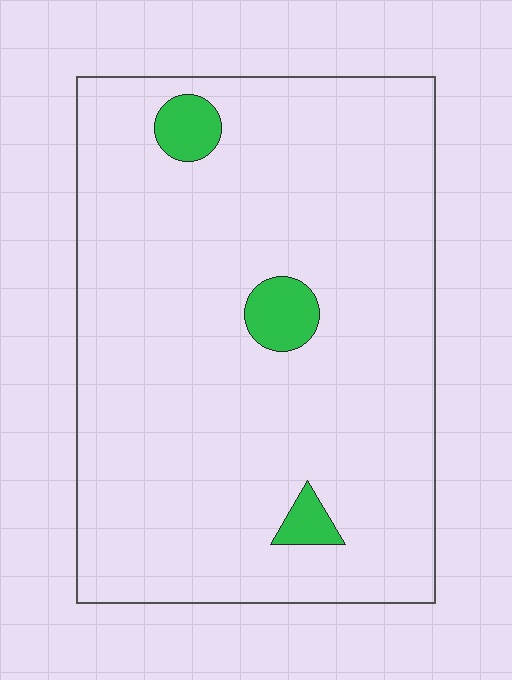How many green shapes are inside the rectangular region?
3.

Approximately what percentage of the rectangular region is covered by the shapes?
Approximately 5%.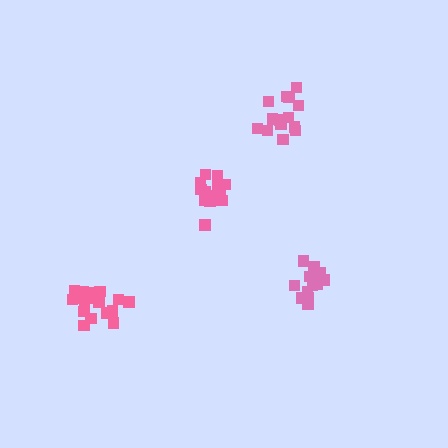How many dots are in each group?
Group 1: 16 dots, Group 2: 15 dots, Group 3: 20 dots, Group 4: 16 dots (67 total).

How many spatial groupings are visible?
There are 4 spatial groupings.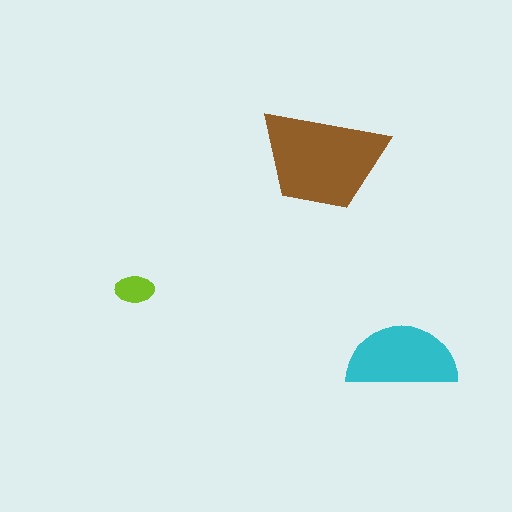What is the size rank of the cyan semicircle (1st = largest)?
2nd.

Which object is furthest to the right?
The cyan semicircle is rightmost.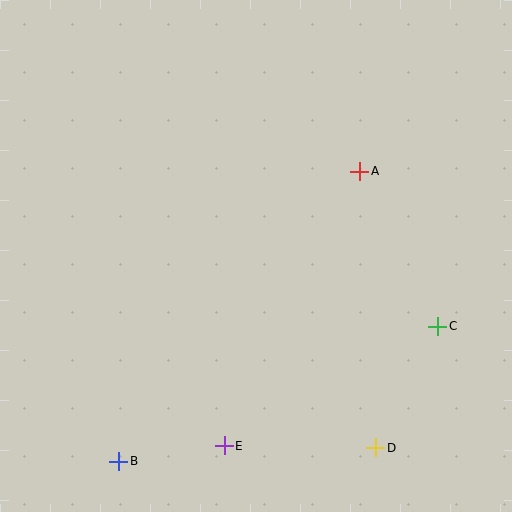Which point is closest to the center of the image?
Point A at (360, 171) is closest to the center.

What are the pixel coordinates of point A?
Point A is at (360, 171).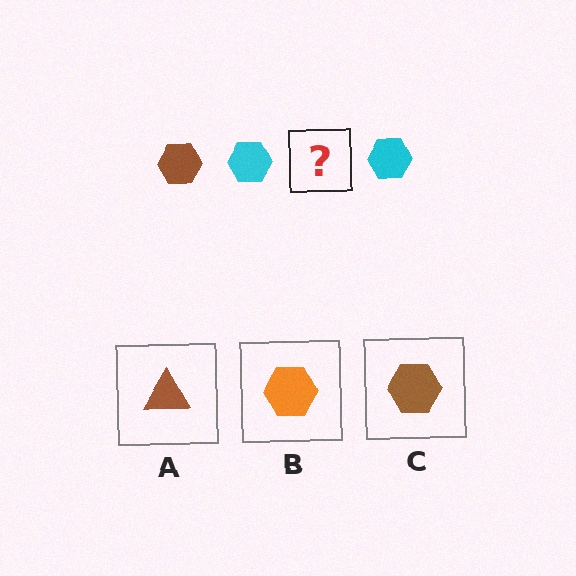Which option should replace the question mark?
Option C.